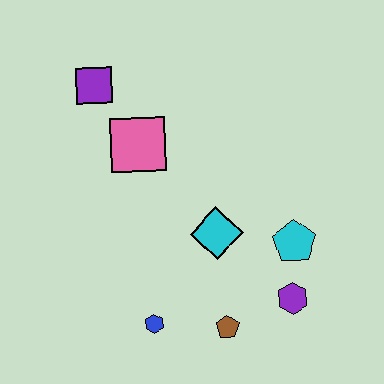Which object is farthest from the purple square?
The purple hexagon is farthest from the purple square.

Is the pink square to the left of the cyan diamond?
Yes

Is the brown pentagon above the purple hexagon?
No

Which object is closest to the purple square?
The pink square is closest to the purple square.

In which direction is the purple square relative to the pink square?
The purple square is above the pink square.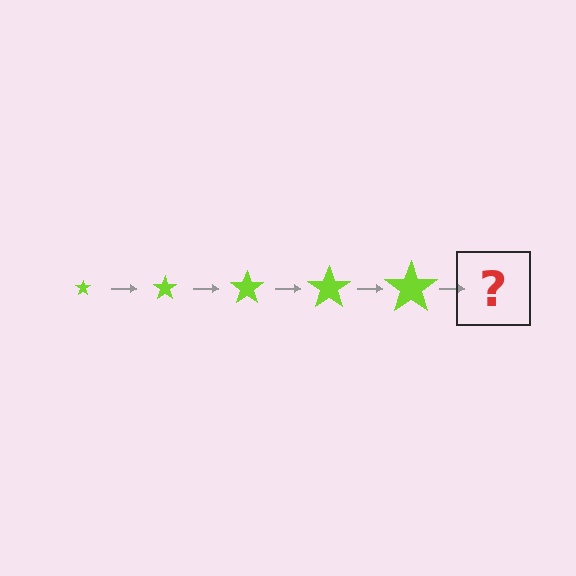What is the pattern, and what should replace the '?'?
The pattern is that the star gets progressively larger each step. The '?' should be a lime star, larger than the previous one.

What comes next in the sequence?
The next element should be a lime star, larger than the previous one.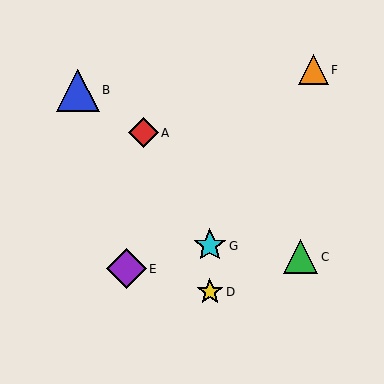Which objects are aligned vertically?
Objects D, G are aligned vertically.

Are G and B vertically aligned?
No, G is at x≈210 and B is at x≈78.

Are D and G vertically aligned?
Yes, both are at x≈210.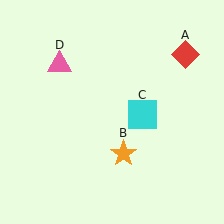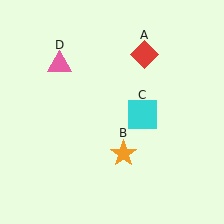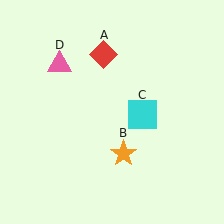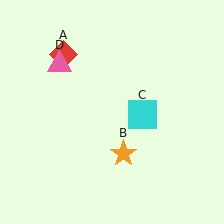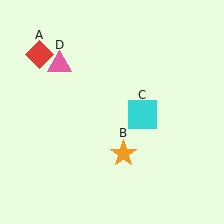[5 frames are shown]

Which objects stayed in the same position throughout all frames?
Orange star (object B) and cyan square (object C) and pink triangle (object D) remained stationary.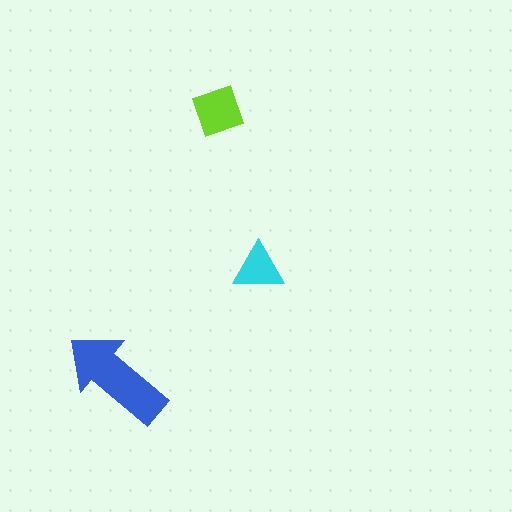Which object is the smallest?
The cyan triangle.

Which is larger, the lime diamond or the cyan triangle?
The lime diamond.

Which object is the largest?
The blue arrow.